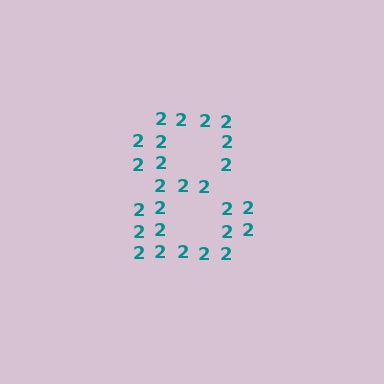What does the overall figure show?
The overall figure shows the digit 8.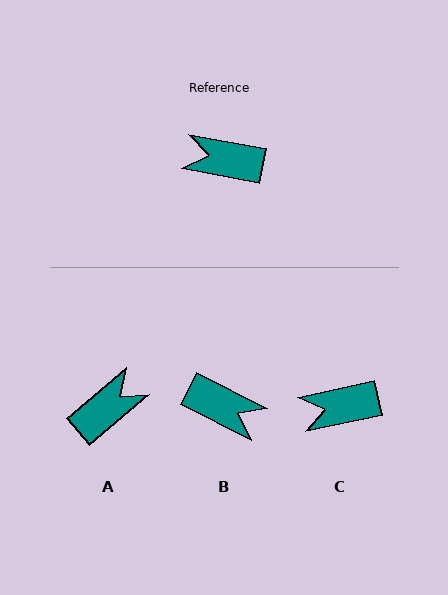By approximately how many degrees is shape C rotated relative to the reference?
Approximately 23 degrees counter-clockwise.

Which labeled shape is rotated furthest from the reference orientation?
B, about 164 degrees away.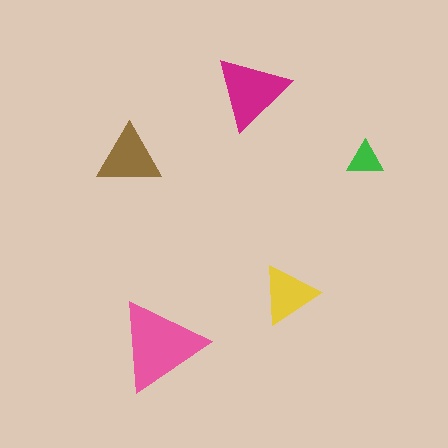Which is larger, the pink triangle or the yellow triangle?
The pink one.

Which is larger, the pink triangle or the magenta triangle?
The pink one.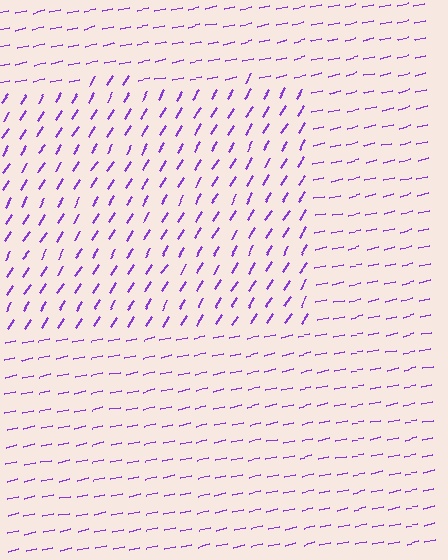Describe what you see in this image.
The image is filled with small purple line segments. A rectangle region in the image has lines oriented differently from the surrounding lines, creating a visible texture boundary.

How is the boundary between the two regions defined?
The boundary is defined purely by a change in line orientation (approximately 45 degrees difference). All lines are the same color and thickness.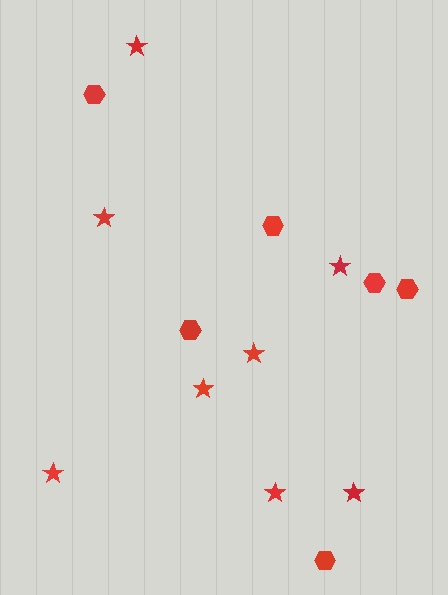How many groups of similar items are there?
There are 2 groups: one group of hexagons (6) and one group of stars (8).